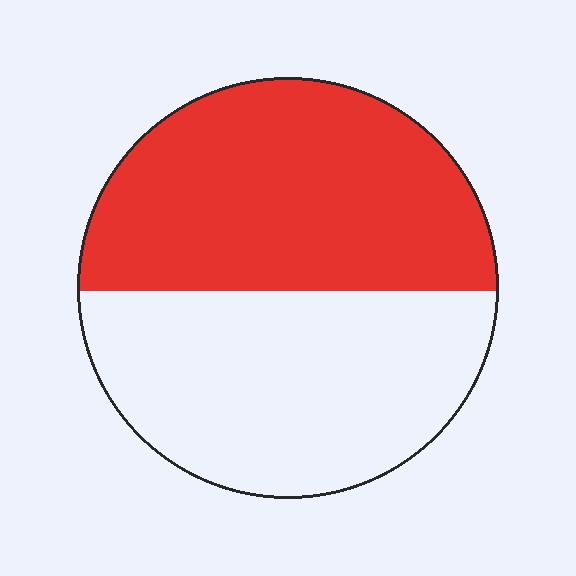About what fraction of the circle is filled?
About one half (1/2).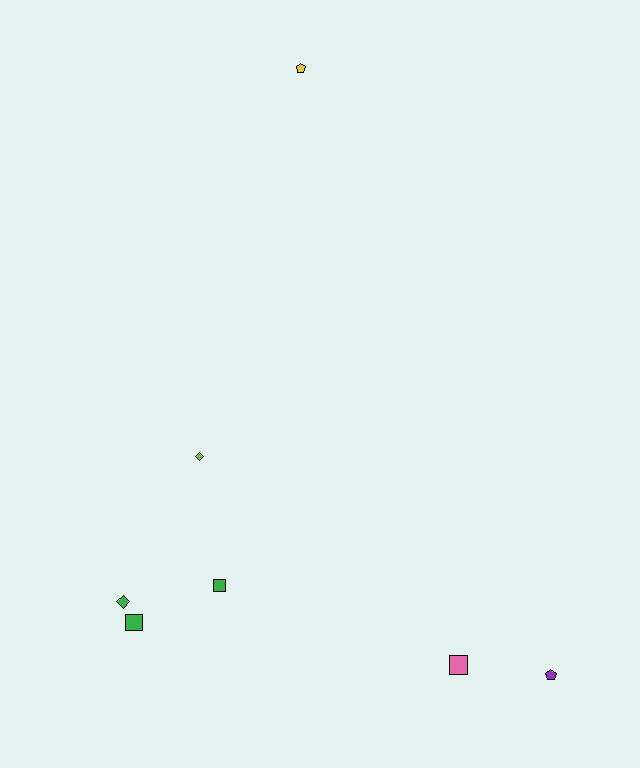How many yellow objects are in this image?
There is 1 yellow object.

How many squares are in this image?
There are 3 squares.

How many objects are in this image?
There are 7 objects.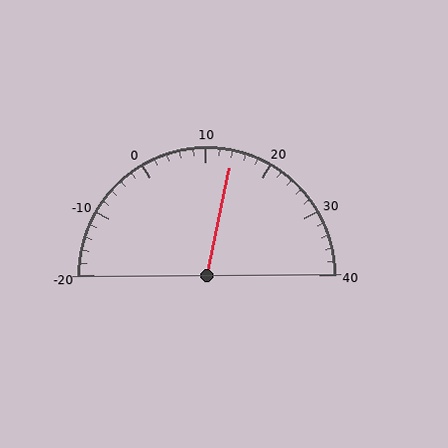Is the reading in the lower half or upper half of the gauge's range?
The reading is in the upper half of the range (-20 to 40).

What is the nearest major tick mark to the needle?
The nearest major tick mark is 10.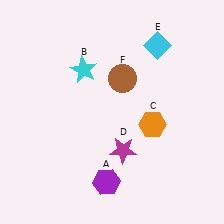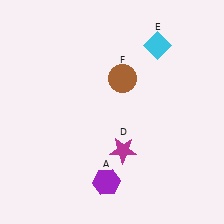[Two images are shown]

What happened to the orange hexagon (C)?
The orange hexagon (C) was removed in Image 2. It was in the bottom-right area of Image 1.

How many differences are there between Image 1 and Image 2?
There are 2 differences between the two images.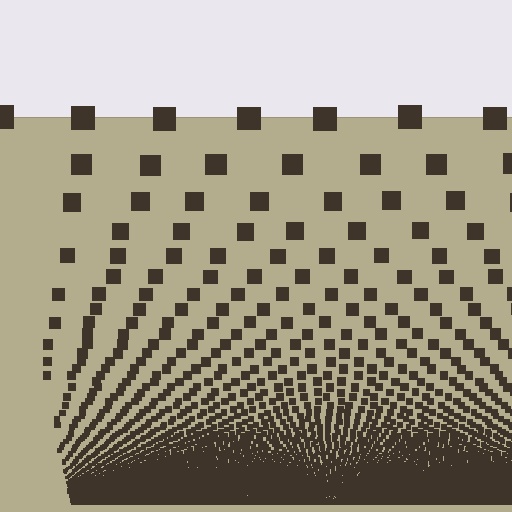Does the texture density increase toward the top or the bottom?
Density increases toward the bottom.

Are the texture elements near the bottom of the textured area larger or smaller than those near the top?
Smaller. The gradient is inverted — elements near the bottom are smaller and denser.